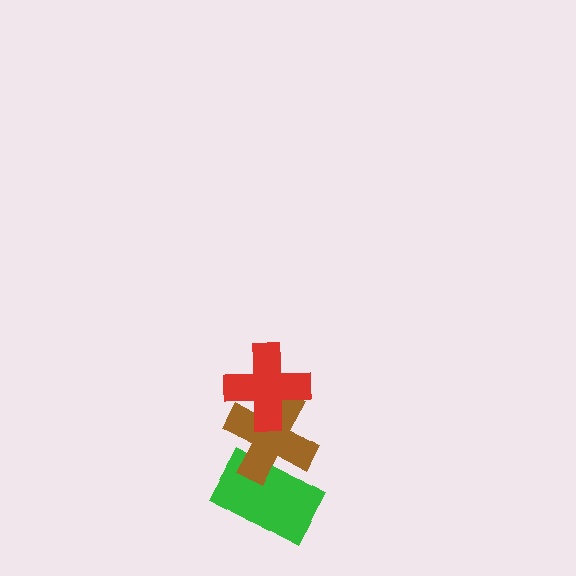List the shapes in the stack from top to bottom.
From top to bottom: the red cross, the brown cross, the green rectangle.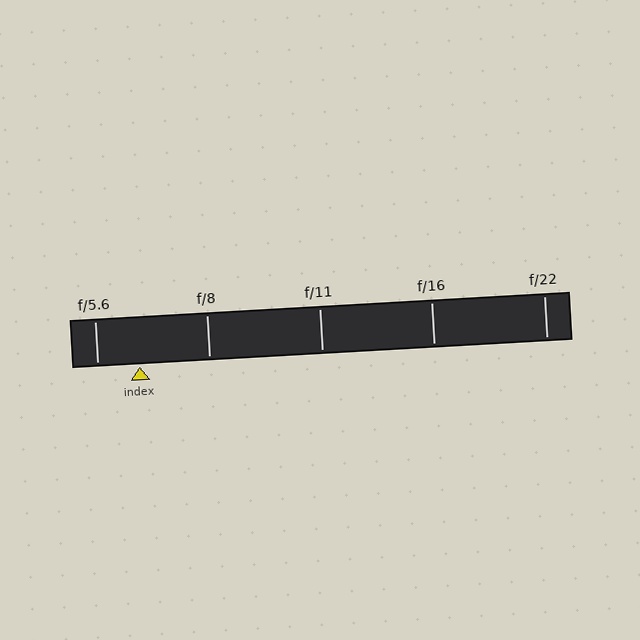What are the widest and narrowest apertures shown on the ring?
The widest aperture shown is f/5.6 and the narrowest is f/22.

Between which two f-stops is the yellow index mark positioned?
The index mark is between f/5.6 and f/8.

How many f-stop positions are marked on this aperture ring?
There are 5 f-stop positions marked.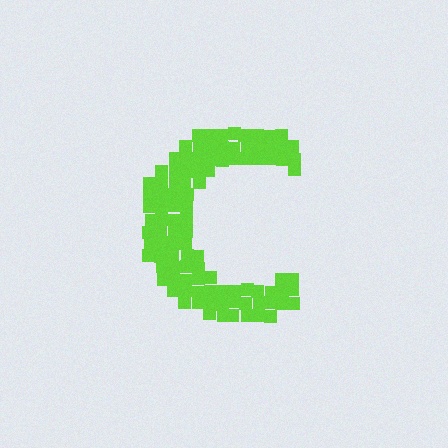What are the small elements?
The small elements are squares.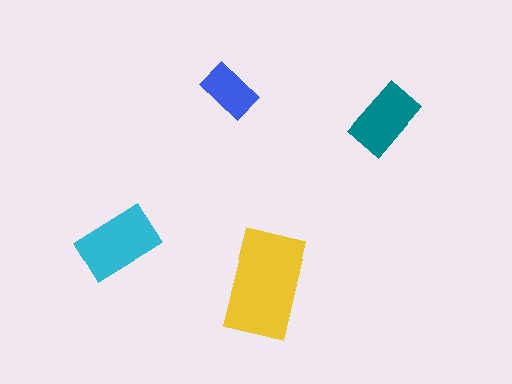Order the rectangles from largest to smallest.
the yellow one, the cyan one, the teal one, the blue one.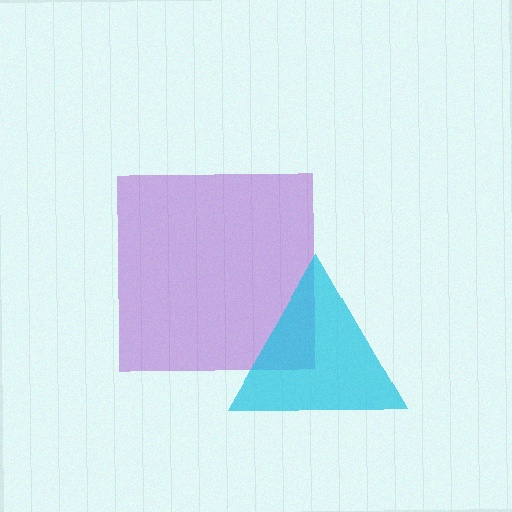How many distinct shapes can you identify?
There are 2 distinct shapes: a purple square, a cyan triangle.